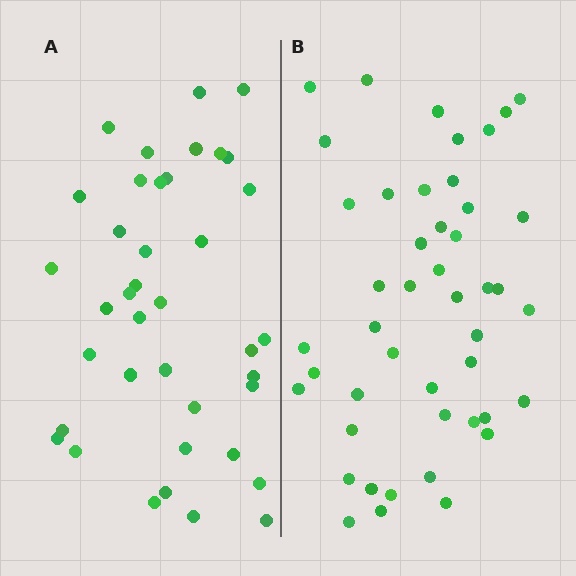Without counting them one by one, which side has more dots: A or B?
Region B (the right region) has more dots.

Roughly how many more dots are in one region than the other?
Region B has roughly 8 or so more dots than region A.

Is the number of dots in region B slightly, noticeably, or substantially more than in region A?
Region B has only slightly more — the two regions are fairly close. The ratio is roughly 1.2 to 1.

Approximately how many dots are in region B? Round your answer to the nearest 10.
About 50 dots. (The exact count is 46, which rounds to 50.)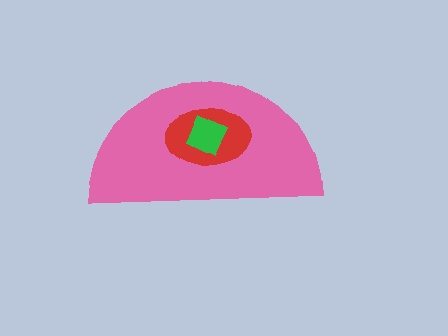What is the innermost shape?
The green diamond.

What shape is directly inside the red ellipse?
The green diamond.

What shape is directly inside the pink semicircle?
The red ellipse.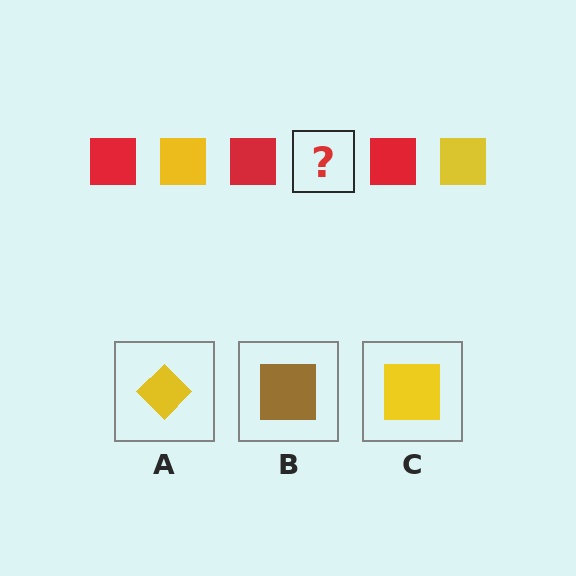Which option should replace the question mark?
Option C.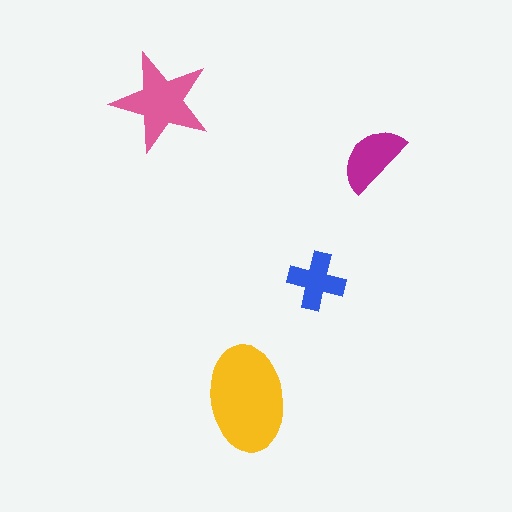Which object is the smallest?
The blue cross.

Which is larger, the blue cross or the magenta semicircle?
The magenta semicircle.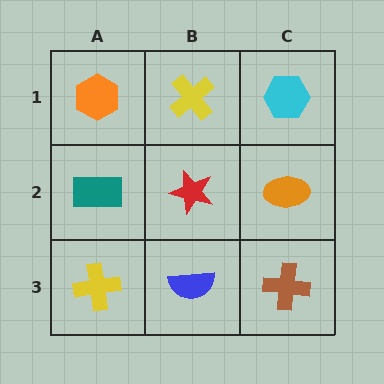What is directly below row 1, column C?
An orange ellipse.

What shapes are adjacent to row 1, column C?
An orange ellipse (row 2, column C), a yellow cross (row 1, column B).